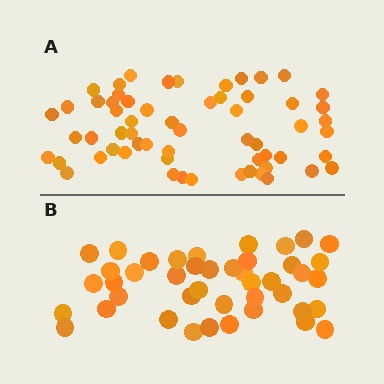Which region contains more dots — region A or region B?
Region A (the top region) has more dots.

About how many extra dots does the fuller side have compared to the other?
Region A has approximately 15 more dots than region B.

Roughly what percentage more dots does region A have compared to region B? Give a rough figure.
About 40% more.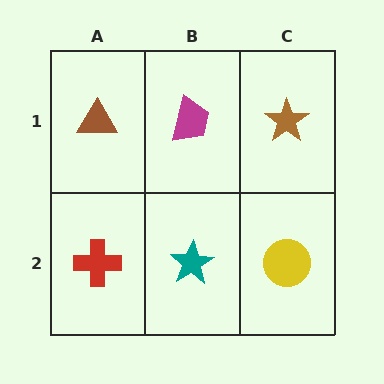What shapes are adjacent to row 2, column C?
A brown star (row 1, column C), a teal star (row 2, column B).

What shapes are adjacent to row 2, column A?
A brown triangle (row 1, column A), a teal star (row 2, column B).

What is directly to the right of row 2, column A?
A teal star.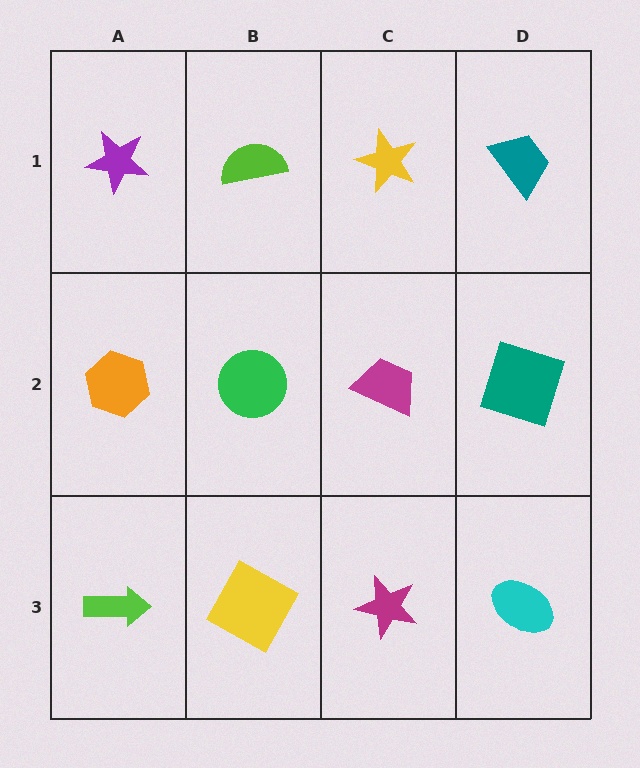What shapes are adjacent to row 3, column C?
A magenta trapezoid (row 2, column C), a yellow square (row 3, column B), a cyan ellipse (row 3, column D).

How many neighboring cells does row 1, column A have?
2.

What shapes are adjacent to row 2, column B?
A lime semicircle (row 1, column B), a yellow square (row 3, column B), an orange hexagon (row 2, column A), a magenta trapezoid (row 2, column C).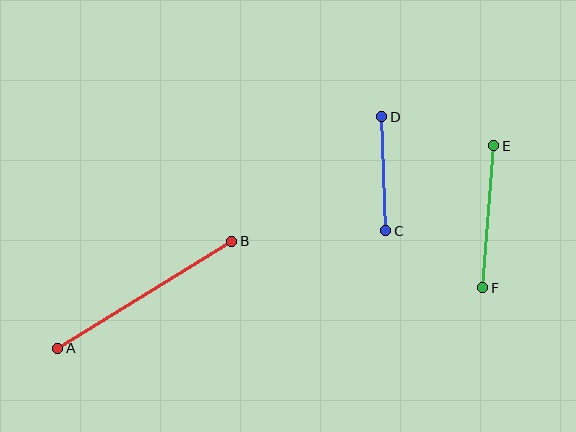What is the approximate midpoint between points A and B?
The midpoint is at approximately (145, 295) pixels.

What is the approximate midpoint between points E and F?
The midpoint is at approximately (488, 217) pixels.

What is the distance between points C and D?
The distance is approximately 114 pixels.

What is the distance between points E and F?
The distance is approximately 142 pixels.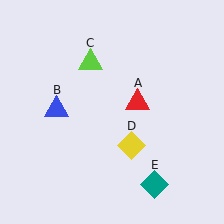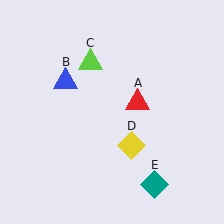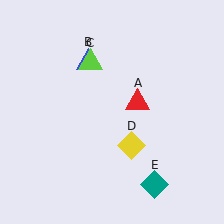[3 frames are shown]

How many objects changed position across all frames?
1 object changed position: blue triangle (object B).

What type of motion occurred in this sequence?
The blue triangle (object B) rotated clockwise around the center of the scene.